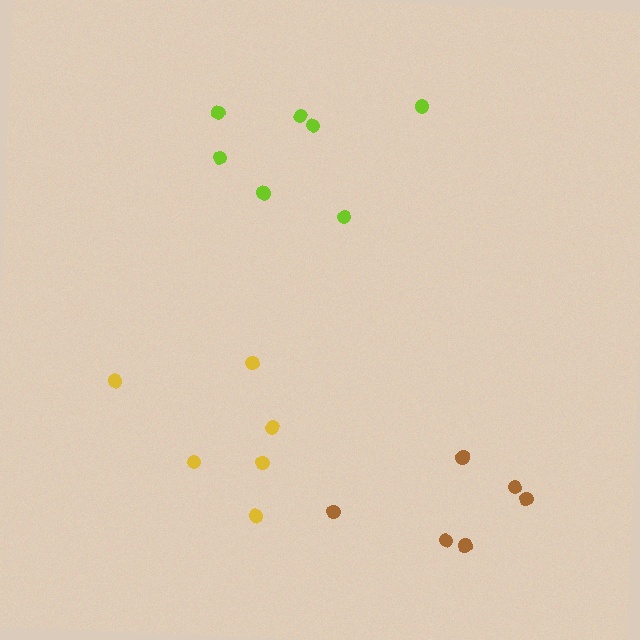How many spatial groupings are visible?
There are 3 spatial groupings.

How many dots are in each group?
Group 1: 6 dots, Group 2: 7 dots, Group 3: 6 dots (19 total).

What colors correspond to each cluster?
The clusters are colored: yellow, lime, brown.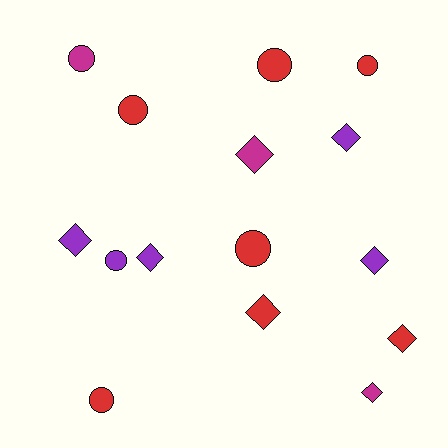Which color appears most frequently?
Red, with 7 objects.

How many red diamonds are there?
There are 2 red diamonds.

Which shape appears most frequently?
Diamond, with 8 objects.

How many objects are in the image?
There are 15 objects.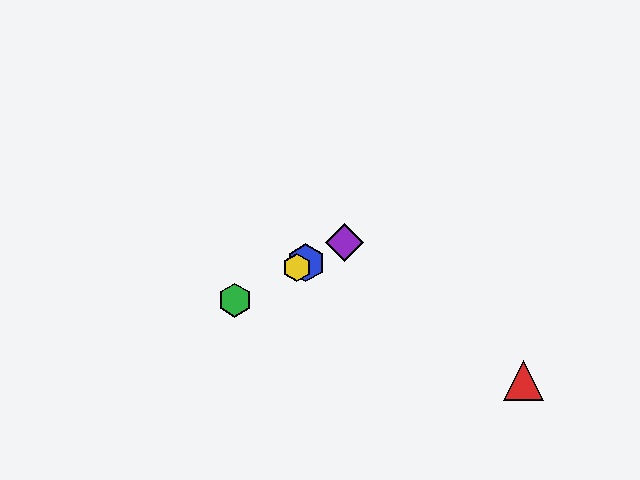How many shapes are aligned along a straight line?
4 shapes (the blue hexagon, the green hexagon, the yellow hexagon, the purple diamond) are aligned along a straight line.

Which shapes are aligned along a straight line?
The blue hexagon, the green hexagon, the yellow hexagon, the purple diamond are aligned along a straight line.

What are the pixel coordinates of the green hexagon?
The green hexagon is at (235, 300).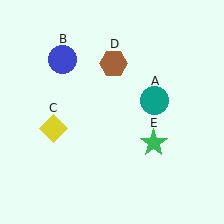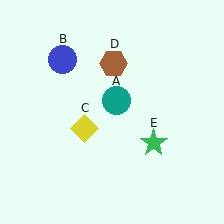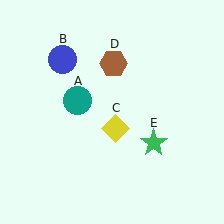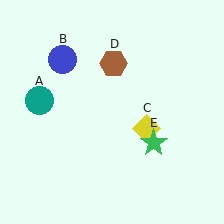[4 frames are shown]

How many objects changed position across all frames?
2 objects changed position: teal circle (object A), yellow diamond (object C).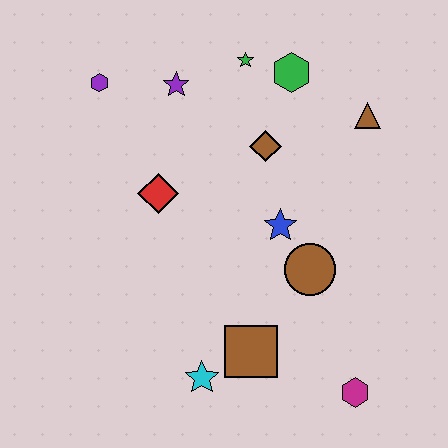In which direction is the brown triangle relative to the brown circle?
The brown triangle is above the brown circle.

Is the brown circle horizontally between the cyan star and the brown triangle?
Yes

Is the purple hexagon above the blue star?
Yes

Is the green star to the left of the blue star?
Yes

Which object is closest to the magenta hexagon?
The brown square is closest to the magenta hexagon.